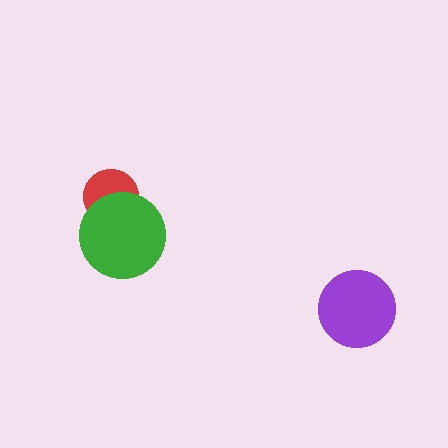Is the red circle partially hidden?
Yes, it is partially covered by another shape.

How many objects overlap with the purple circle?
0 objects overlap with the purple circle.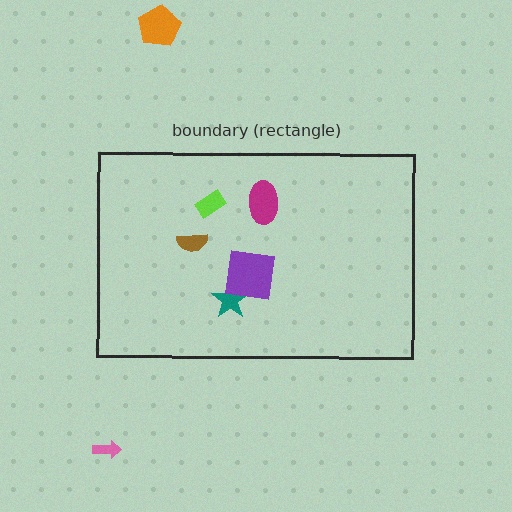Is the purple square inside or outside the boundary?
Inside.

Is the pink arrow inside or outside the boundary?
Outside.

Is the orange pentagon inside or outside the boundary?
Outside.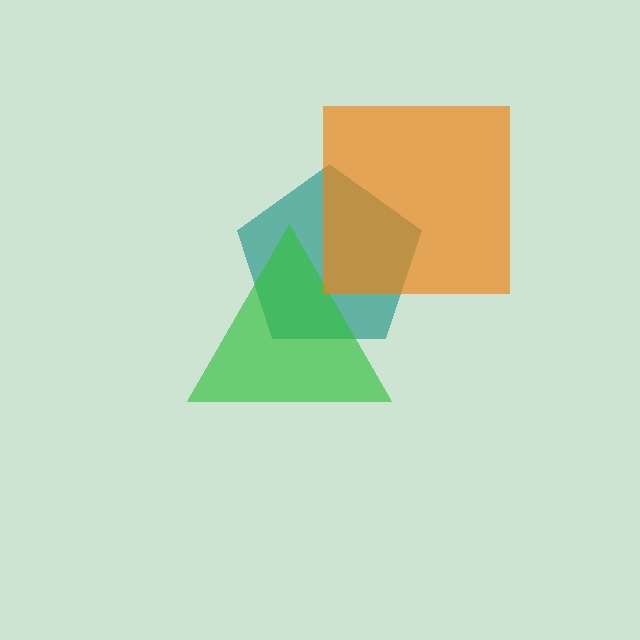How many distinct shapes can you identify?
There are 3 distinct shapes: a teal pentagon, a green triangle, an orange square.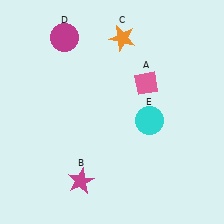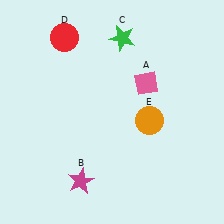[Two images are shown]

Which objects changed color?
C changed from orange to green. D changed from magenta to red. E changed from cyan to orange.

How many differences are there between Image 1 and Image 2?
There are 3 differences between the two images.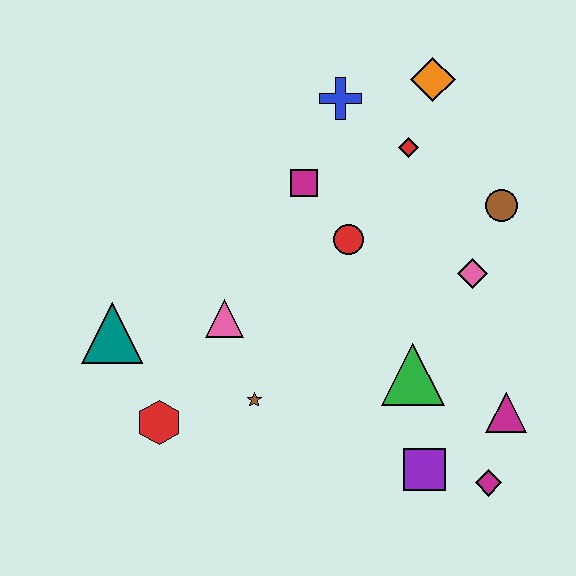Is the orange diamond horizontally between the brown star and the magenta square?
No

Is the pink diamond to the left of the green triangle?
No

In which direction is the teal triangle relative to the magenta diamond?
The teal triangle is to the left of the magenta diamond.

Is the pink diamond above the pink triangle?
Yes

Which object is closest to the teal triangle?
The red hexagon is closest to the teal triangle.